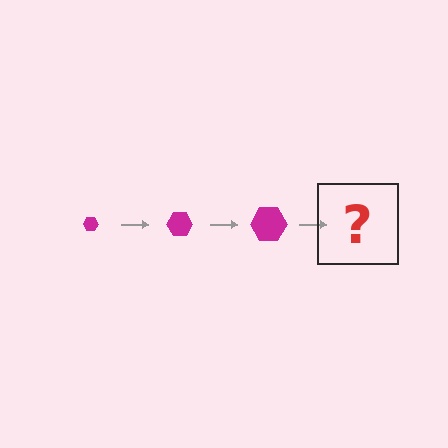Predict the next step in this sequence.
The next step is a magenta hexagon, larger than the previous one.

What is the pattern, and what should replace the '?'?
The pattern is that the hexagon gets progressively larger each step. The '?' should be a magenta hexagon, larger than the previous one.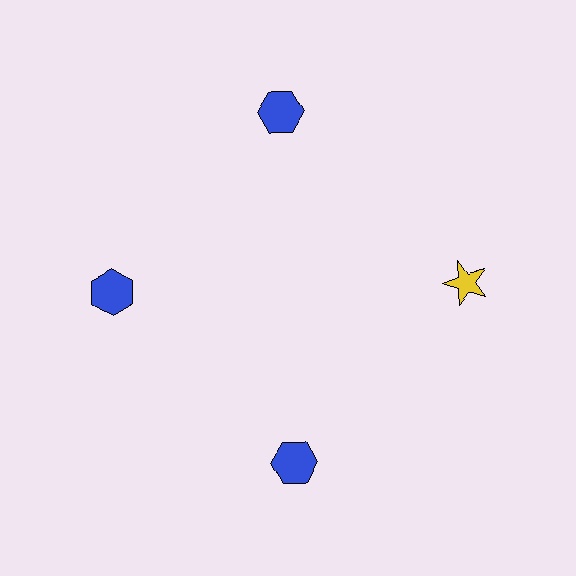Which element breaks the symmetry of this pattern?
The yellow star at roughly the 3 o'clock position breaks the symmetry. All other shapes are blue hexagons.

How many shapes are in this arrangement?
There are 4 shapes arranged in a ring pattern.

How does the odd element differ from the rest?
It differs in both color (yellow instead of blue) and shape (star instead of hexagon).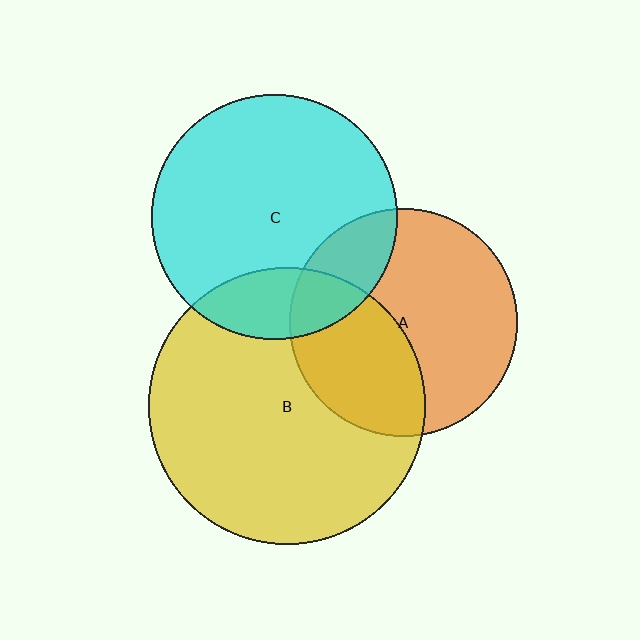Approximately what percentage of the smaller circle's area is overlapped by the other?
Approximately 40%.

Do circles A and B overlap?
Yes.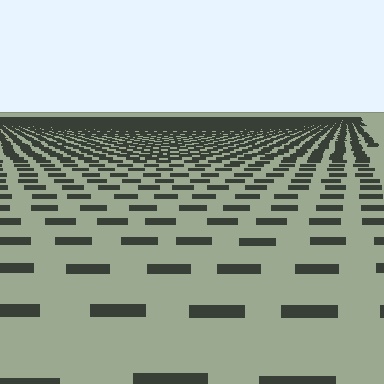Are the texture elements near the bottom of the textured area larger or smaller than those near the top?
Larger. Near the bottom, elements are closer to the viewer and appear at a bigger on-screen size.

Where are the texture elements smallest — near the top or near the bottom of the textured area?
Near the top.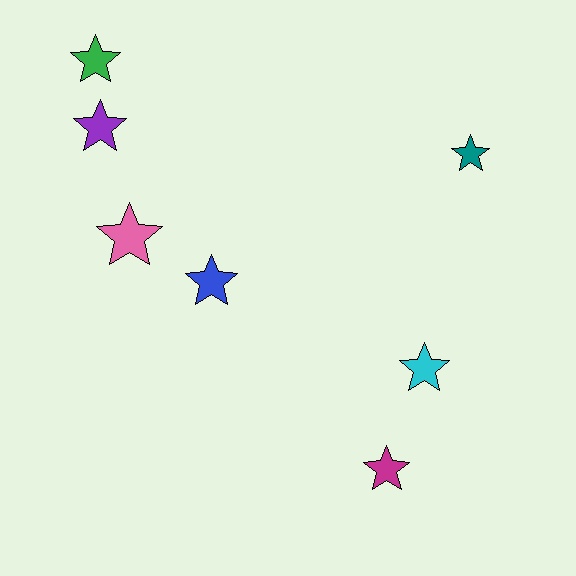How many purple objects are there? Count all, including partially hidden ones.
There is 1 purple object.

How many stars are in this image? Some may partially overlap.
There are 7 stars.